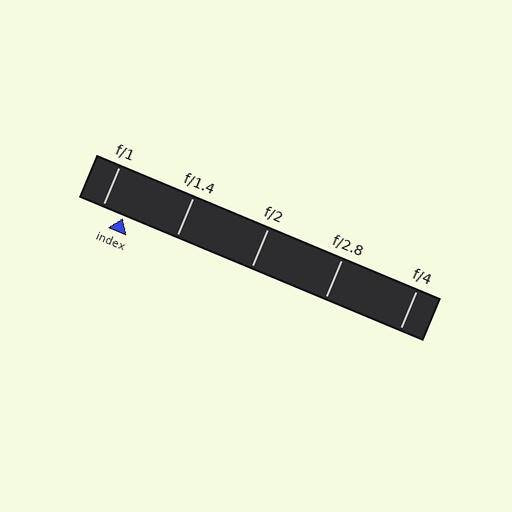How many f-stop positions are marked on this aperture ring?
There are 5 f-stop positions marked.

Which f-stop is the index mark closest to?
The index mark is closest to f/1.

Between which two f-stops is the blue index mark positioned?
The index mark is between f/1 and f/1.4.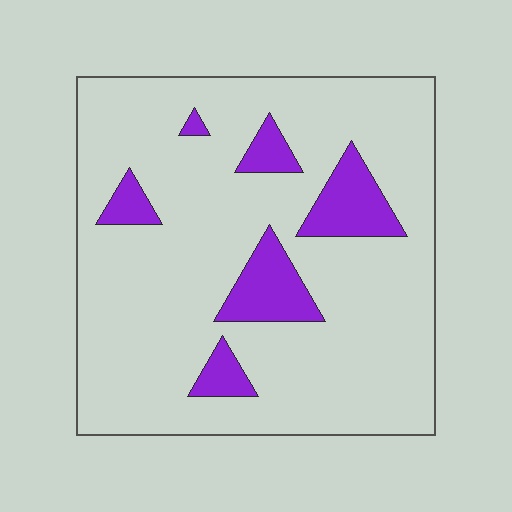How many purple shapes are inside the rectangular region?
6.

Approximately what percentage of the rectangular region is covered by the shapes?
Approximately 15%.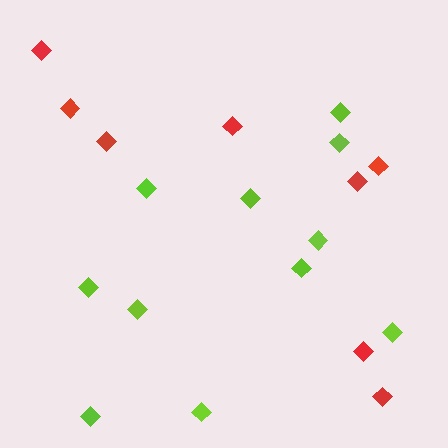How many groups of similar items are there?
There are 2 groups: one group of red diamonds (8) and one group of lime diamonds (11).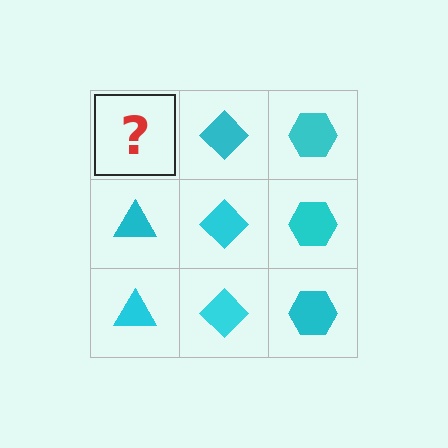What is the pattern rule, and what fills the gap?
The rule is that each column has a consistent shape. The gap should be filled with a cyan triangle.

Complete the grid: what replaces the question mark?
The question mark should be replaced with a cyan triangle.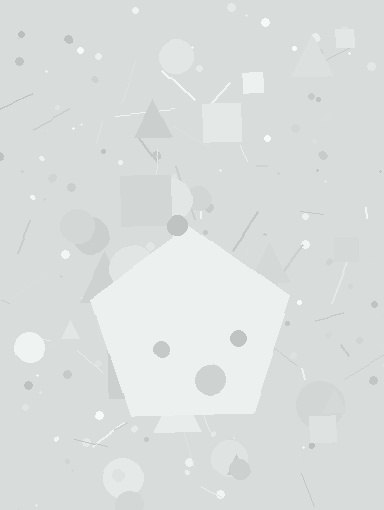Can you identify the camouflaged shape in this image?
The camouflaged shape is a pentagon.